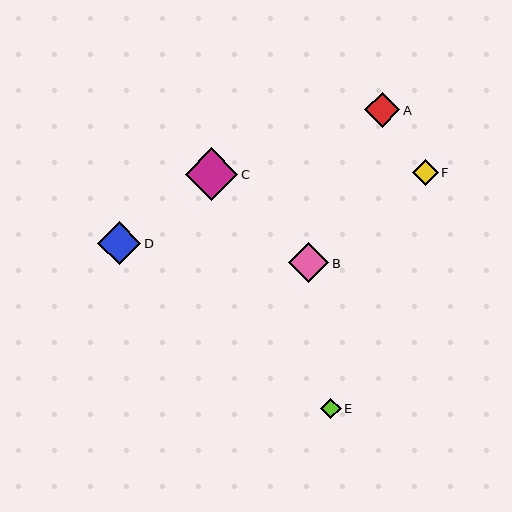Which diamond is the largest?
Diamond C is the largest with a size of approximately 52 pixels.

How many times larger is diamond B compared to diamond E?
Diamond B is approximately 2.0 times the size of diamond E.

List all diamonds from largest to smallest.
From largest to smallest: C, D, B, A, F, E.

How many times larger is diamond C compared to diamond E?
Diamond C is approximately 2.6 times the size of diamond E.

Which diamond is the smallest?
Diamond E is the smallest with a size of approximately 20 pixels.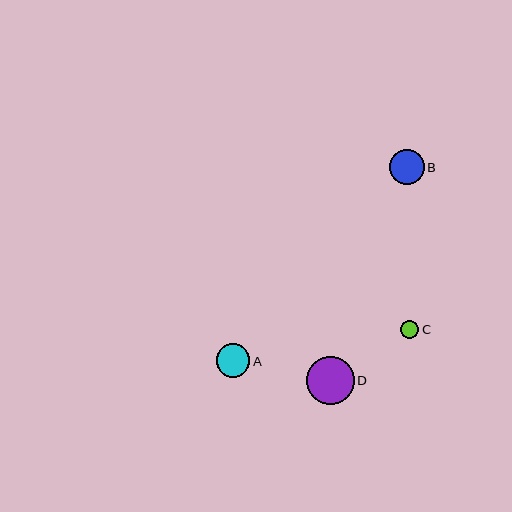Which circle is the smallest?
Circle C is the smallest with a size of approximately 18 pixels.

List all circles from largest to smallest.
From largest to smallest: D, B, A, C.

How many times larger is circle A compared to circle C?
Circle A is approximately 1.8 times the size of circle C.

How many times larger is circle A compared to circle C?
Circle A is approximately 1.8 times the size of circle C.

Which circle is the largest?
Circle D is the largest with a size of approximately 48 pixels.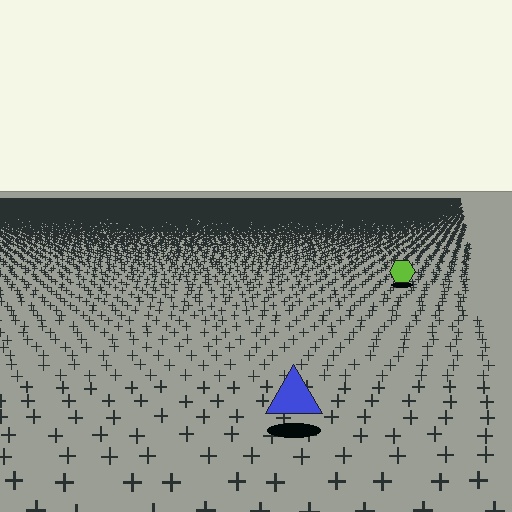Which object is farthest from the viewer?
The lime hexagon is farthest from the viewer. It appears smaller and the ground texture around it is denser.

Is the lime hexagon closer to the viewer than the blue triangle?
No. The blue triangle is closer — you can tell from the texture gradient: the ground texture is coarser near it.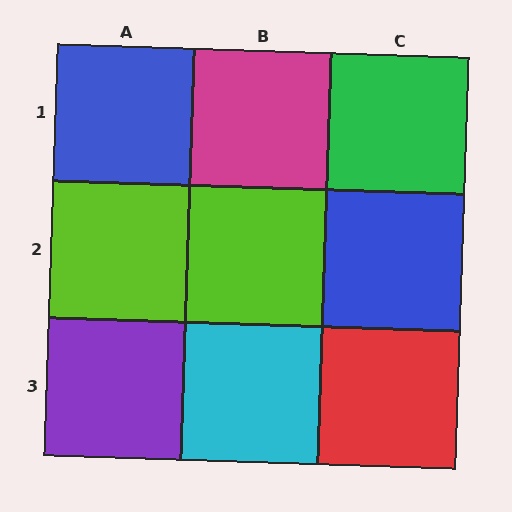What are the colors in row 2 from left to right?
Lime, lime, blue.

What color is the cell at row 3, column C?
Red.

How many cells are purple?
1 cell is purple.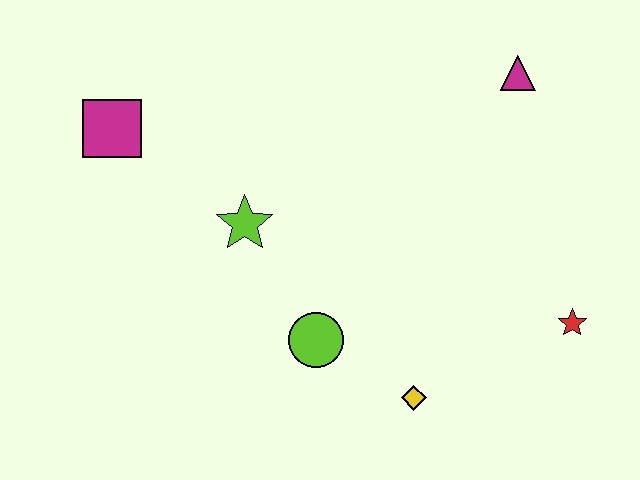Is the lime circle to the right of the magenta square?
Yes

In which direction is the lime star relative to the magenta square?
The lime star is to the right of the magenta square.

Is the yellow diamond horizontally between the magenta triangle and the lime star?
Yes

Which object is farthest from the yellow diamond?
The magenta square is farthest from the yellow diamond.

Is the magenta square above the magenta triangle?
No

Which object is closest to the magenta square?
The lime star is closest to the magenta square.